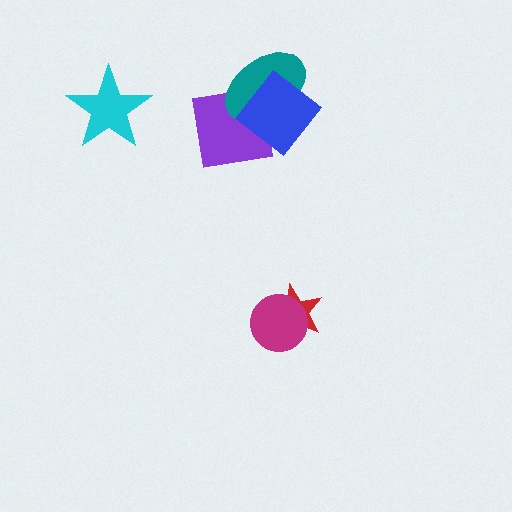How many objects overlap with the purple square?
2 objects overlap with the purple square.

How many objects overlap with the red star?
1 object overlaps with the red star.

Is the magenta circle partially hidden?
No, no other shape covers it.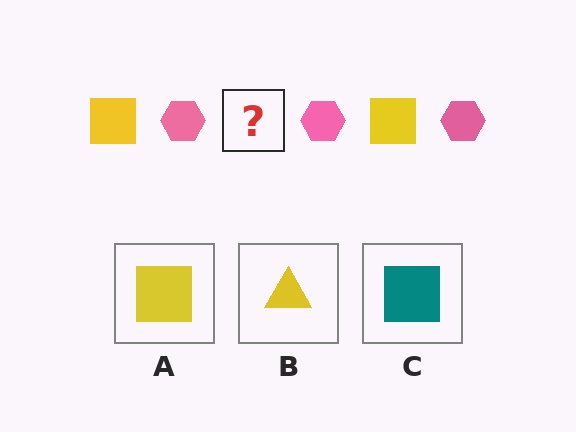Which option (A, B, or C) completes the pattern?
A.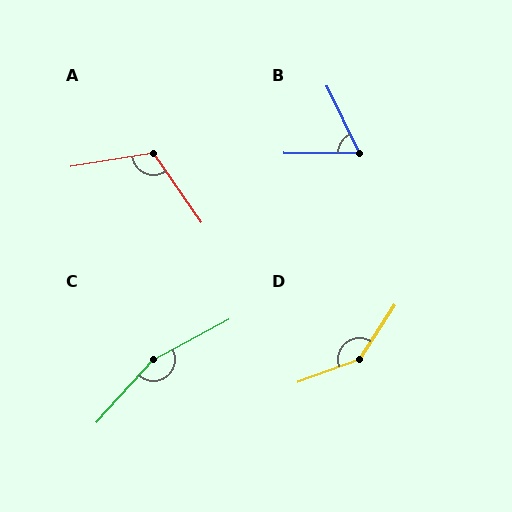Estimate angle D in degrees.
Approximately 142 degrees.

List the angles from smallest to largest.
B (63°), A (115°), D (142°), C (160°).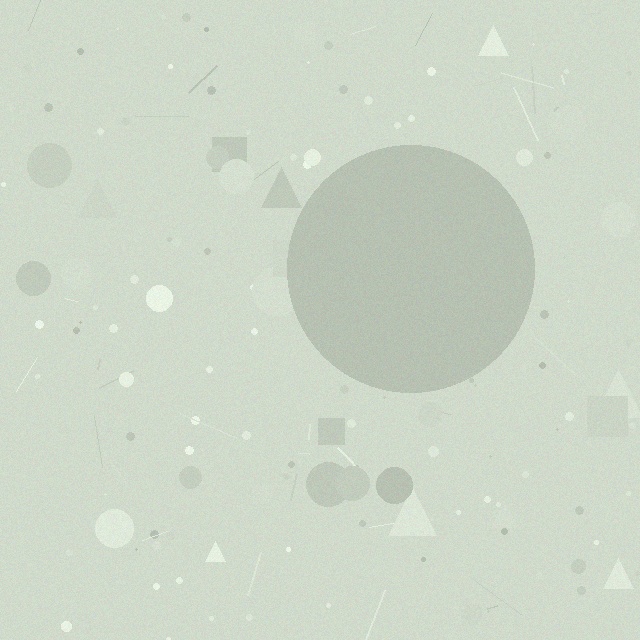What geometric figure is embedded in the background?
A circle is embedded in the background.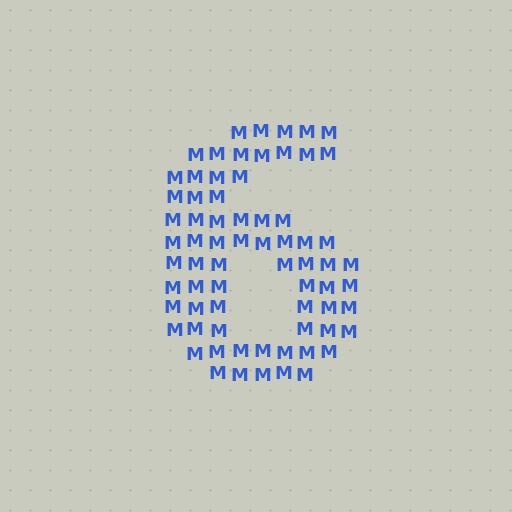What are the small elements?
The small elements are letter M's.